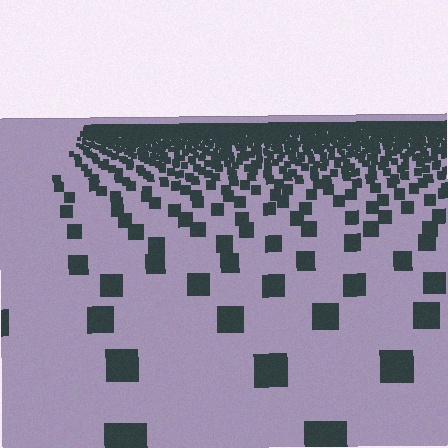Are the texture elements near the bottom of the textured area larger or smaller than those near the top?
Larger. Near the bottom, elements are closer to the viewer and appear at a bigger on-screen size.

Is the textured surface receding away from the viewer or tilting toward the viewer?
The surface is receding away from the viewer. Texture elements get smaller and denser toward the top.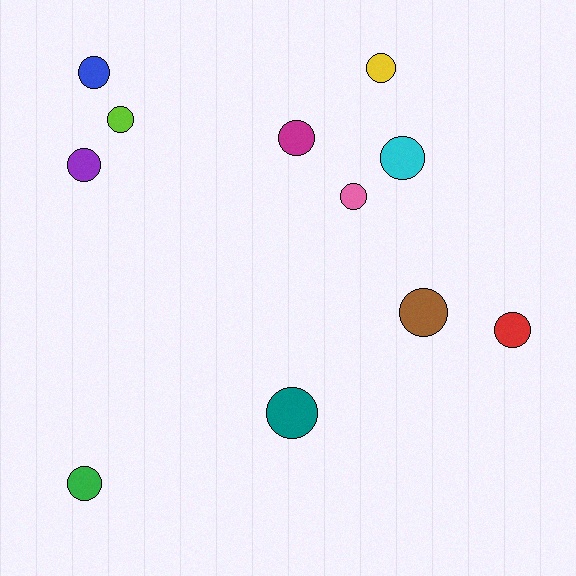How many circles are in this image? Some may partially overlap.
There are 11 circles.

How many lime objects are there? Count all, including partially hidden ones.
There is 1 lime object.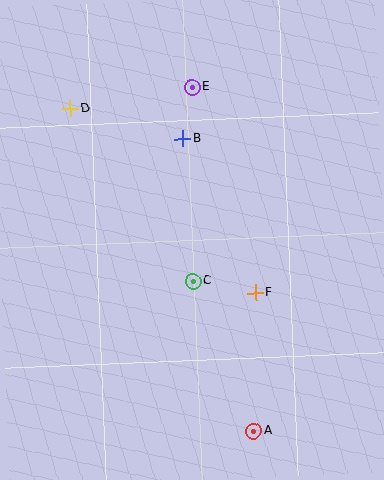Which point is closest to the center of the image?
Point C at (193, 281) is closest to the center.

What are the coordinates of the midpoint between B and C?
The midpoint between B and C is at (188, 210).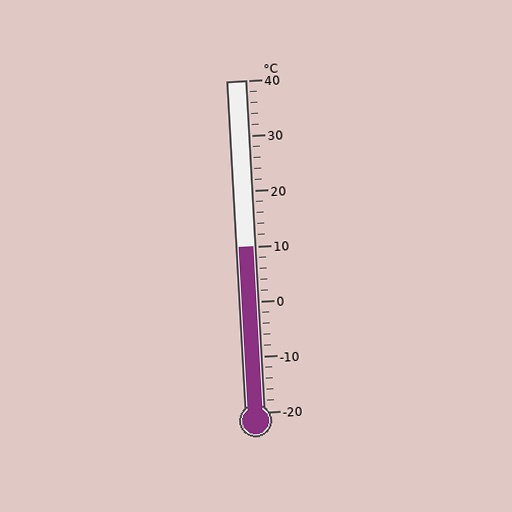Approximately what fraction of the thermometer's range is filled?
The thermometer is filled to approximately 50% of its range.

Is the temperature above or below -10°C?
The temperature is above -10°C.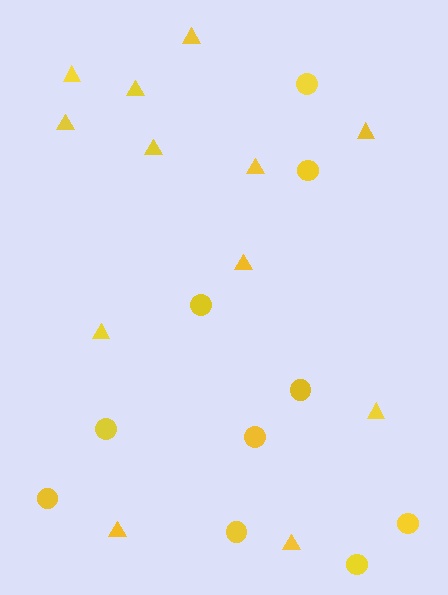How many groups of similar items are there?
There are 2 groups: one group of triangles (12) and one group of circles (10).